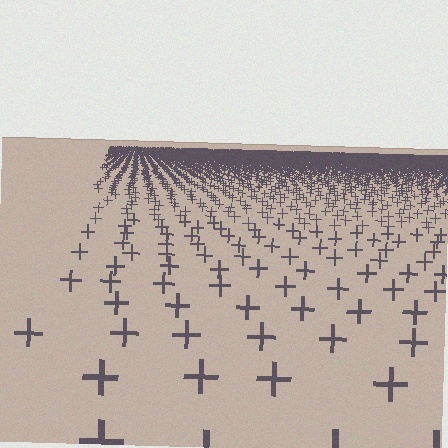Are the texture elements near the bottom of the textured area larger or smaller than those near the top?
Larger. Near the bottom, elements are closer to the viewer and appear at a bigger on-screen size.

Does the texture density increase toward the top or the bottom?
Density increases toward the top.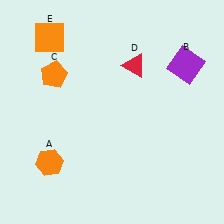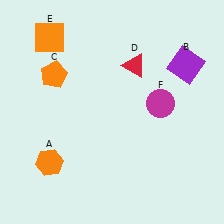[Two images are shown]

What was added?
A magenta circle (F) was added in Image 2.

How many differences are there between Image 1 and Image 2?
There is 1 difference between the two images.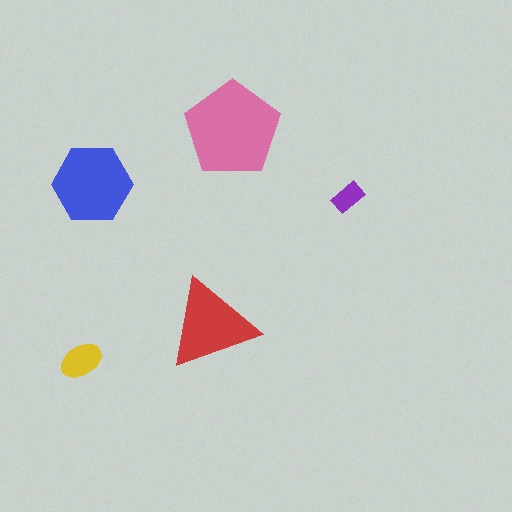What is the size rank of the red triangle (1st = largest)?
3rd.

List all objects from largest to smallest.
The pink pentagon, the blue hexagon, the red triangle, the yellow ellipse, the purple rectangle.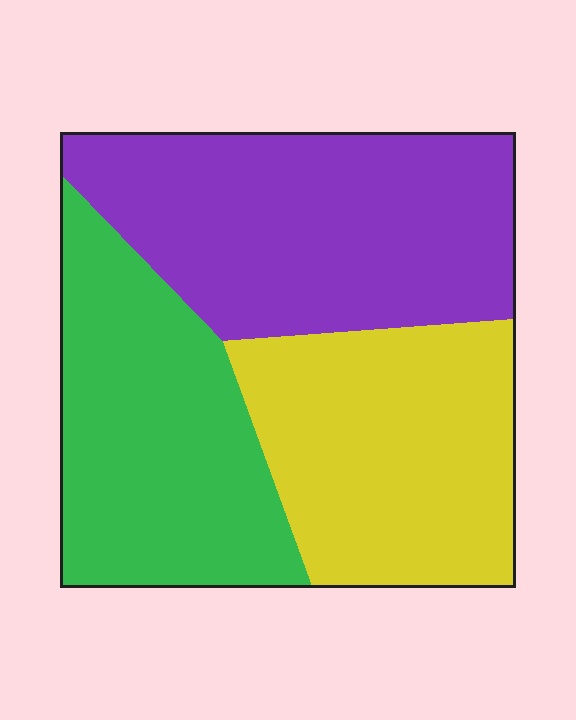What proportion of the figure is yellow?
Yellow covers roughly 30% of the figure.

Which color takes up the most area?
Purple, at roughly 40%.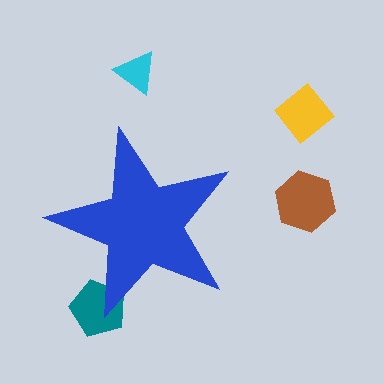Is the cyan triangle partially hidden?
No, the cyan triangle is fully visible.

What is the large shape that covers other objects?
A blue star.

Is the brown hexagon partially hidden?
No, the brown hexagon is fully visible.